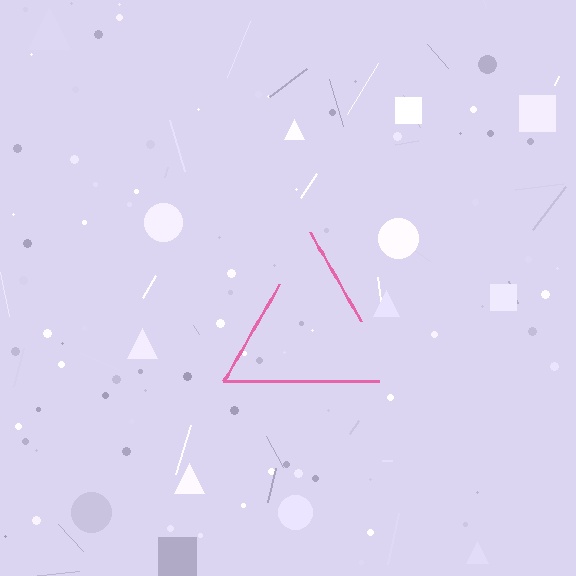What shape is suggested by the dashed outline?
The dashed outline suggests a triangle.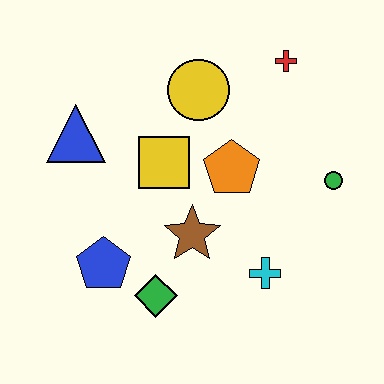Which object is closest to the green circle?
The orange pentagon is closest to the green circle.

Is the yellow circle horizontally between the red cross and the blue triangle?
Yes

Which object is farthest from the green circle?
The blue triangle is farthest from the green circle.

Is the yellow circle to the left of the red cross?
Yes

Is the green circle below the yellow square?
Yes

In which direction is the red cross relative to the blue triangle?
The red cross is to the right of the blue triangle.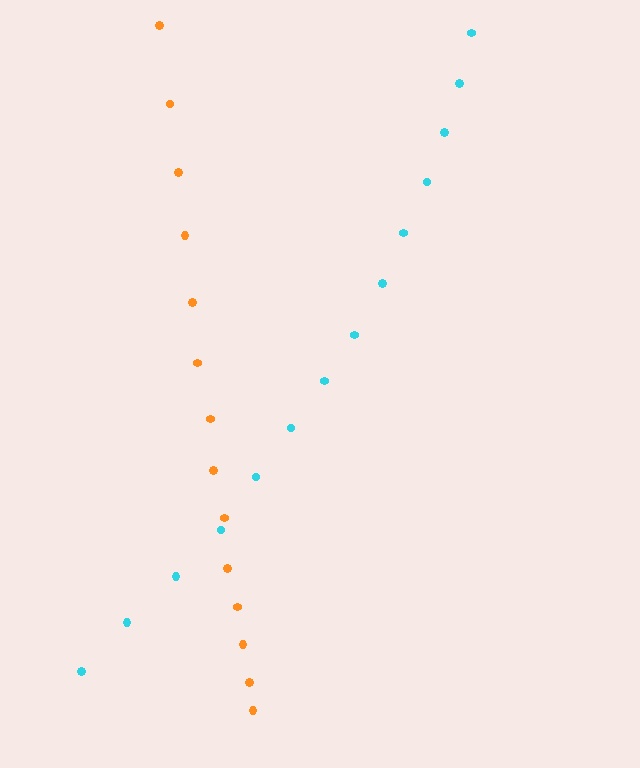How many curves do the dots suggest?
There are 2 distinct paths.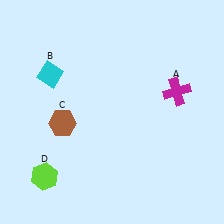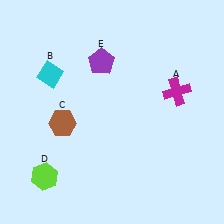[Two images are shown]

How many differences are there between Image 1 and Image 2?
There is 1 difference between the two images.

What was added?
A purple pentagon (E) was added in Image 2.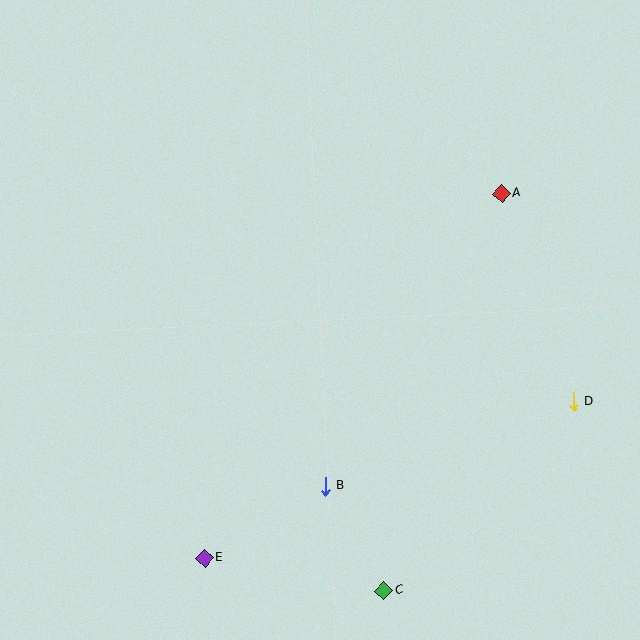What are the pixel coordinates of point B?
Point B is at (325, 486).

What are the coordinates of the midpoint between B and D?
The midpoint between B and D is at (449, 444).